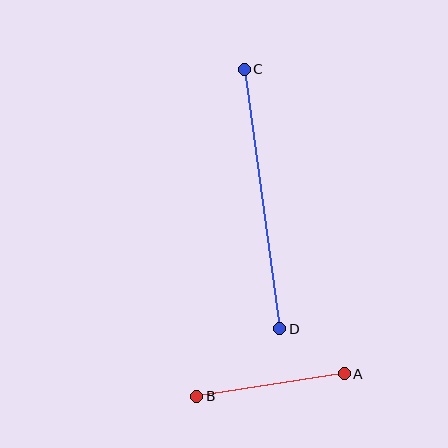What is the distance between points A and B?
The distance is approximately 149 pixels.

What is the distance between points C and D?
The distance is approximately 262 pixels.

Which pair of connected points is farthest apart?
Points C and D are farthest apart.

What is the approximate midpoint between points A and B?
The midpoint is at approximately (271, 385) pixels.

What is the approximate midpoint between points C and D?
The midpoint is at approximately (262, 199) pixels.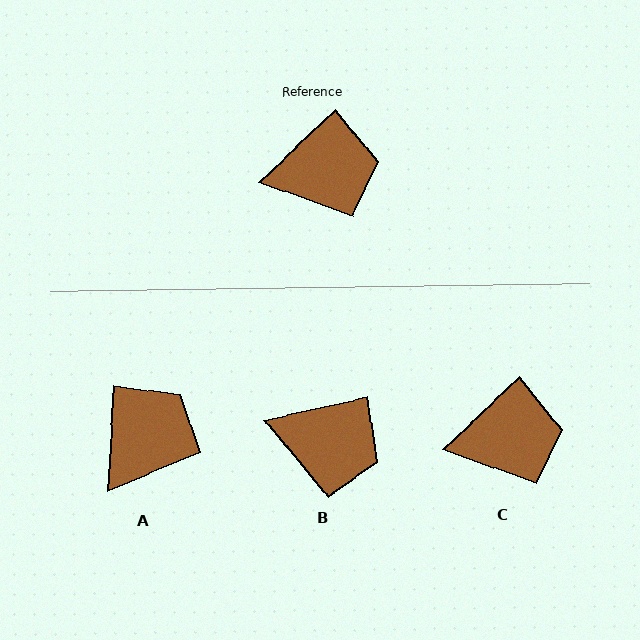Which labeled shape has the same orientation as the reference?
C.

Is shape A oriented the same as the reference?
No, it is off by about 43 degrees.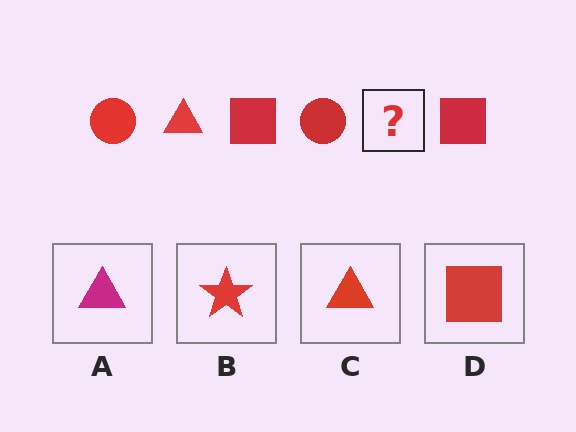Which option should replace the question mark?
Option C.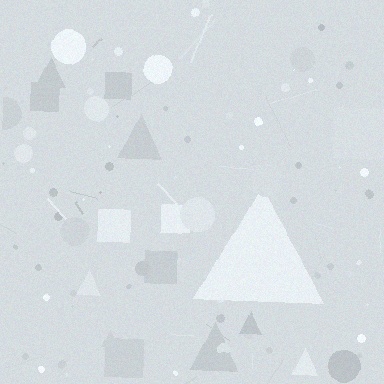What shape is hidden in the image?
A triangle is hidden in the image.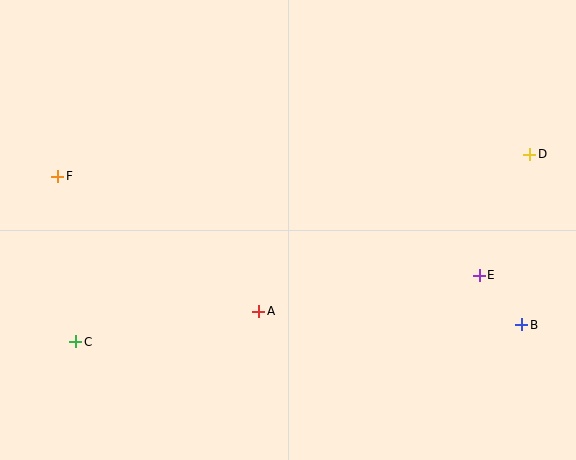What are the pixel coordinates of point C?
Point C is at (76, 342).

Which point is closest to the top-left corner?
Point F is closest to the top-left corner.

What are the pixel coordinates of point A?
Point A is at (258, 311).